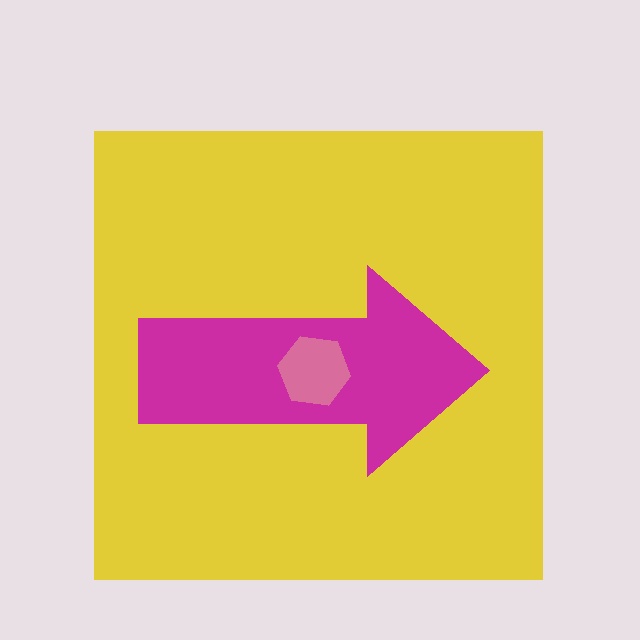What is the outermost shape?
The yellow square.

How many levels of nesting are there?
3.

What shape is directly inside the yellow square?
The magenta arrow.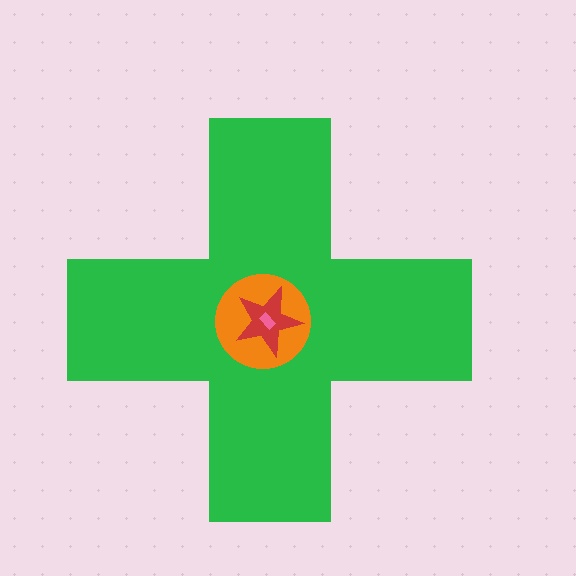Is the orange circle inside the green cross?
Yes.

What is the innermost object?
The pink rectangle.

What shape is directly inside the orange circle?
The red star.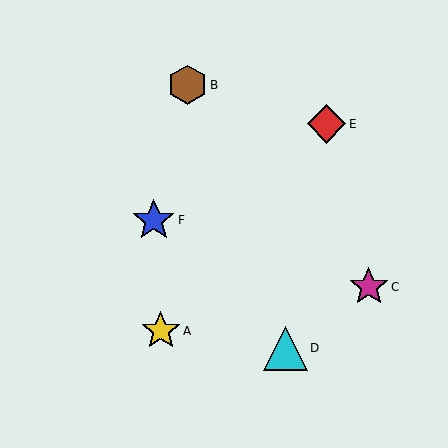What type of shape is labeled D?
Shape D is a cyan triangle.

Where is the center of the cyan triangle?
The center of the cyan triangle is at (285, 348).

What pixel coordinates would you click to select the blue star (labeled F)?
Click at (154, 220) to select the blue star F.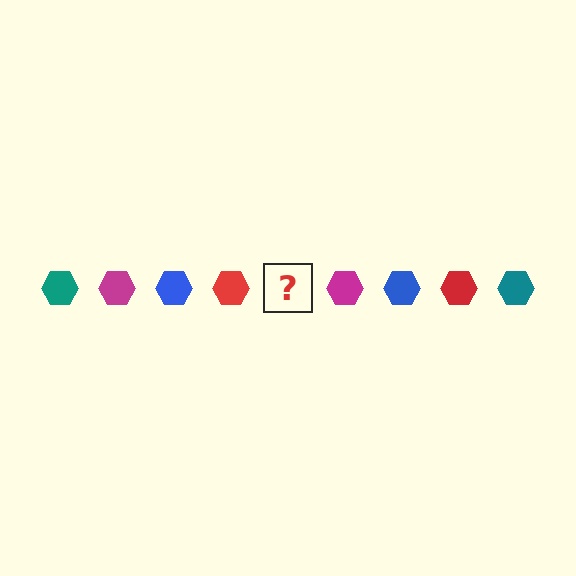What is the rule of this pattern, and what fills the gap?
The rule is that the pattern cycles through teal, magenta, blue, red hexagons. The gap should be filled with a teal hexagon.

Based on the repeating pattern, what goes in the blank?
The blank should be a teal hexagon.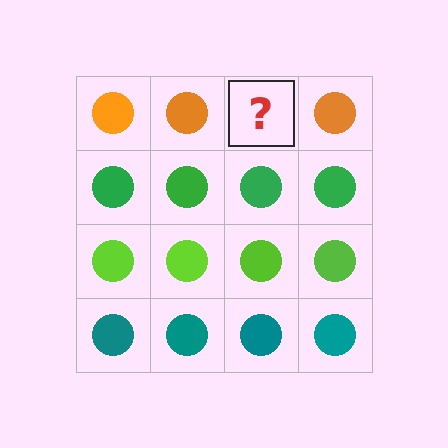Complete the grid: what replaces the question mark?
The question mark should be replaced with an orange circle.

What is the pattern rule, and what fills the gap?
The rule is that each row has a consistent color. The gap should be filled with an orange circle.